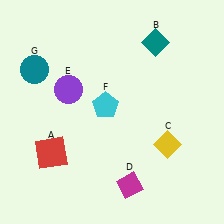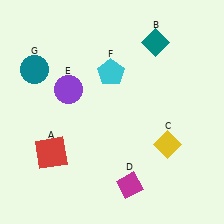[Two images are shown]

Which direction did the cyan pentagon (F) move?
The cyan pentagon (F) moved up.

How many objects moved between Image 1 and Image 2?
1 object moved between the two images.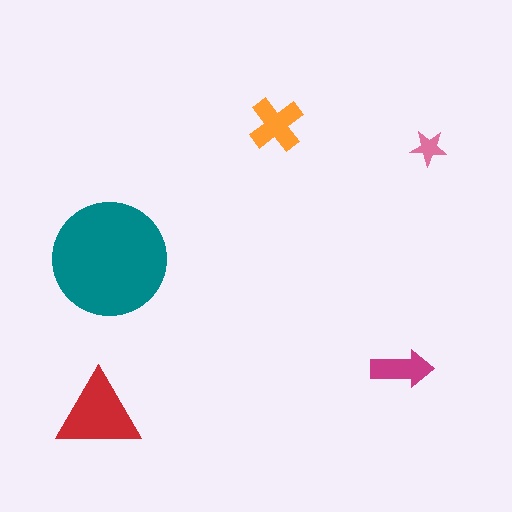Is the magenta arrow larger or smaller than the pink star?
Larger.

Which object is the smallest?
The pink star.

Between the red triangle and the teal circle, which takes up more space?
The teal circle.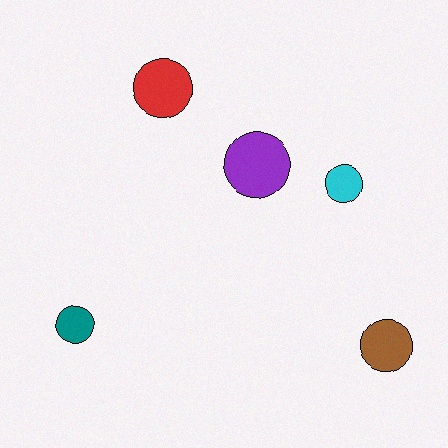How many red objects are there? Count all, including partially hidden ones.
There is 1 red object.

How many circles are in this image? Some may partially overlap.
There are 5 circles.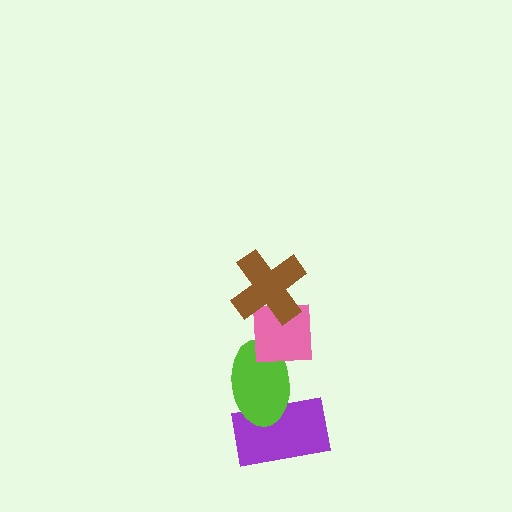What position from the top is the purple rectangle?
The purple rectangle is 4th from the top.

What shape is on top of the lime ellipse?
The pink square is on top of the lime ellipse.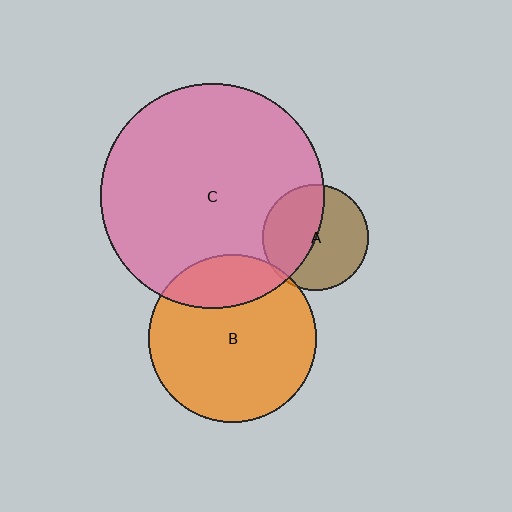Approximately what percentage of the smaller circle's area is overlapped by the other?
Approximately 45%.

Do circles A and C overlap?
Yes.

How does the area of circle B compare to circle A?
Approximately 2.5 times.